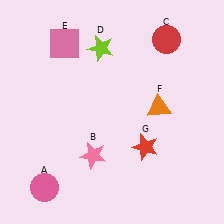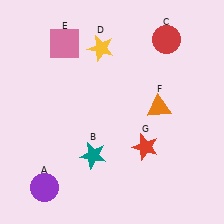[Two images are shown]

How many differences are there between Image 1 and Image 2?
There are 3 differences between the two images.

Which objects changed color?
A changed from pink to purple. B changed from pink to teal. D changed from lime to yellow.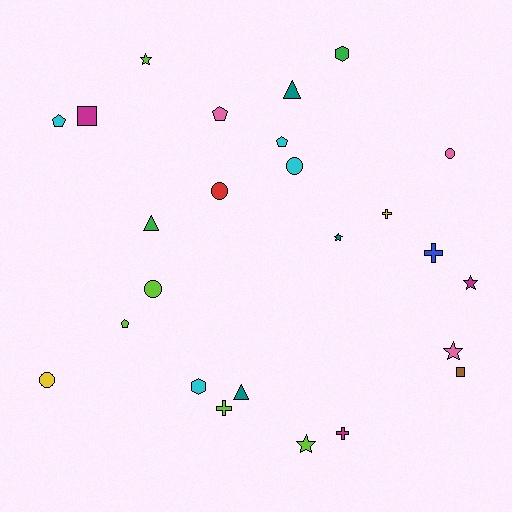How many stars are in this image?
There are 5 stars.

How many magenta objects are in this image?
There are 3 magenta objects.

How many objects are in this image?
There are 25 objects.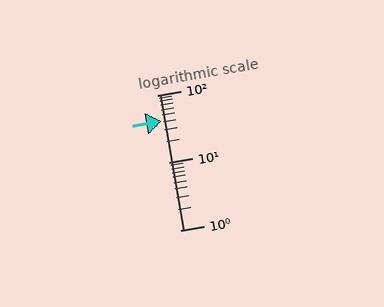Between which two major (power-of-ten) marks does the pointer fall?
The pointer is between 10 and 100.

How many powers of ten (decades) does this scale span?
The scale spans 2 decades, from 1 to 100.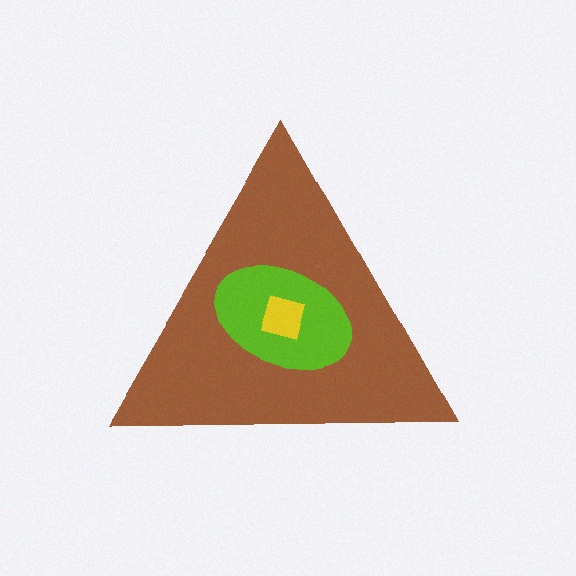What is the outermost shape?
The brown triangle.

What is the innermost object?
The yellow square.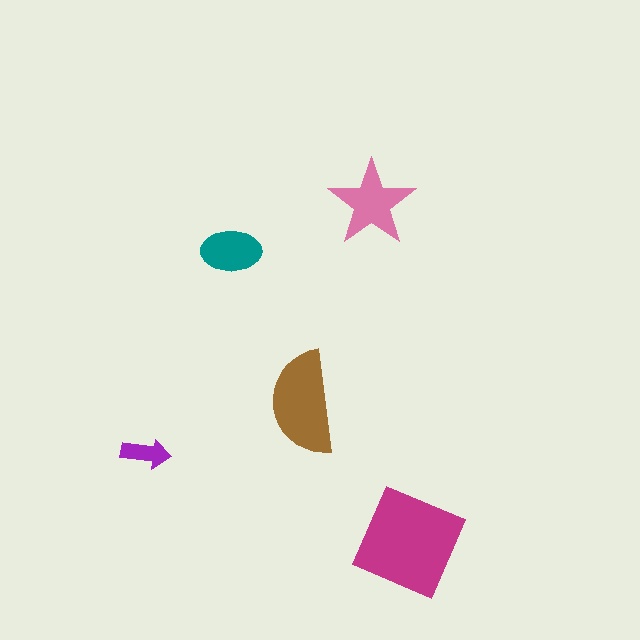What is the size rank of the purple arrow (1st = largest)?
5th.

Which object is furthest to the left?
The purple arrow is leftmost.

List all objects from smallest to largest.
The purple arrow, the teal ellipse, the pink star, the brown semicircle, the magenta square.